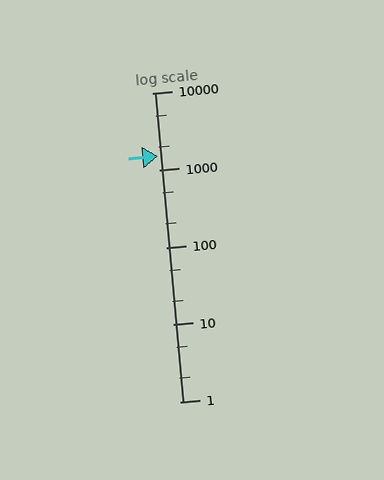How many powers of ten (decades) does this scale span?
The scale spans 4 decades, from 1 to 10000.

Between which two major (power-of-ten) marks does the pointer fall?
The pointer is between 1000 and 10000.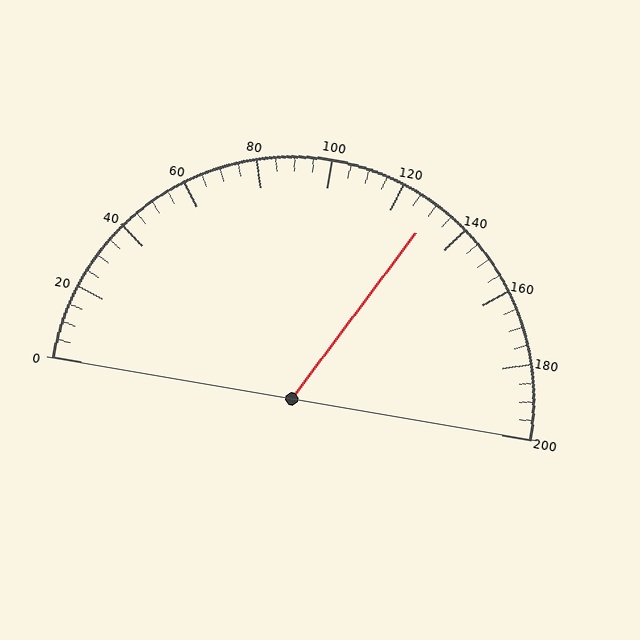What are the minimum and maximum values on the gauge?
The gauge ranges from 0 to 200.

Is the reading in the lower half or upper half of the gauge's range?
The reading is in the upper half of the range (0 to 200).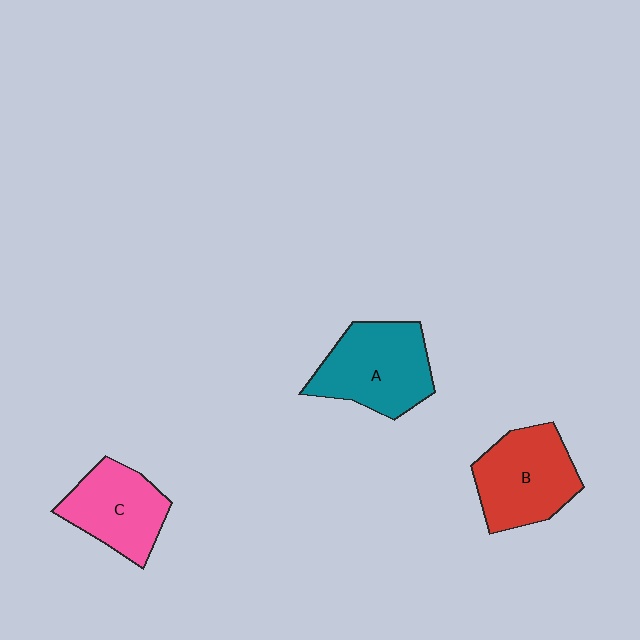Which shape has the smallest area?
Shape C (pink).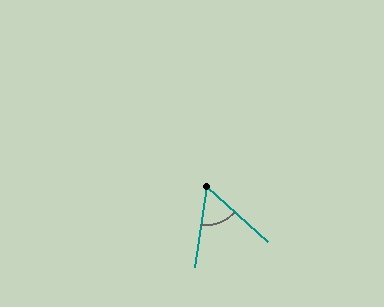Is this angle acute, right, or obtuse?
It is acute.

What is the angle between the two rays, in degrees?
Approximately 57 degrees.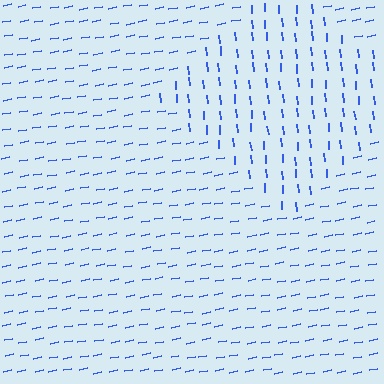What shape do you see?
I see a diamond.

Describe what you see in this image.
The image is filled with small blue line segments. A diamond region in the image has lines oriented differently from the surrounding lines, creating a visible texture boundary.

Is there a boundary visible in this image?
Yes, there is a texture boundary formed by a change in line orientation.